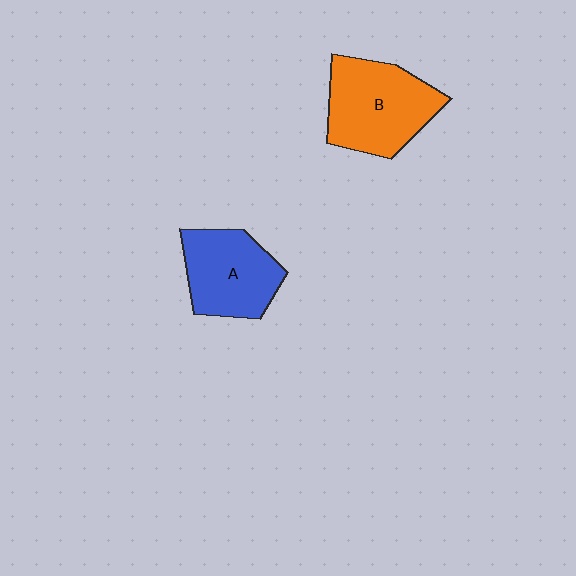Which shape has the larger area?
Shape B (orange).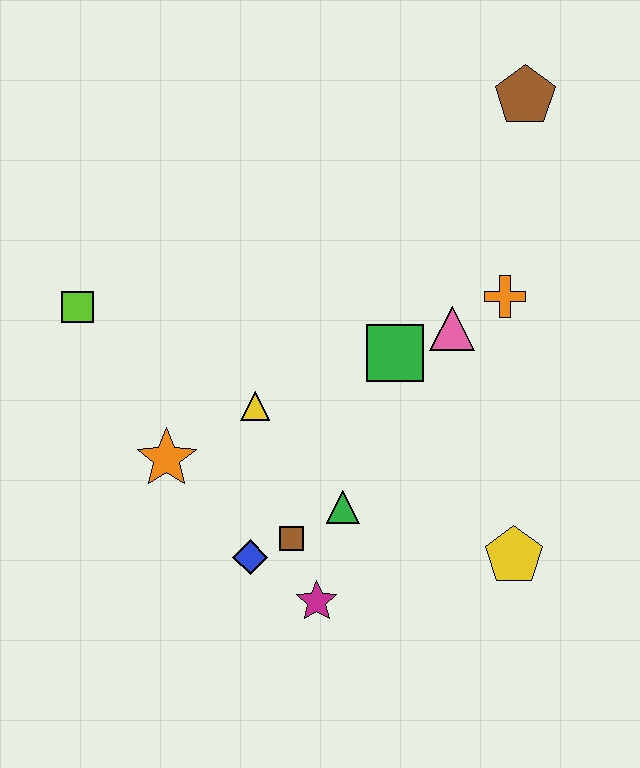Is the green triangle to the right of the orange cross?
No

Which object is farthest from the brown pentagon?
The magenta star is farthest from the brown pentagon.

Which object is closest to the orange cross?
The pink triangle is closest to the orange cross.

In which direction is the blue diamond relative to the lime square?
The blue diamond is below the lime square.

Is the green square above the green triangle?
Yes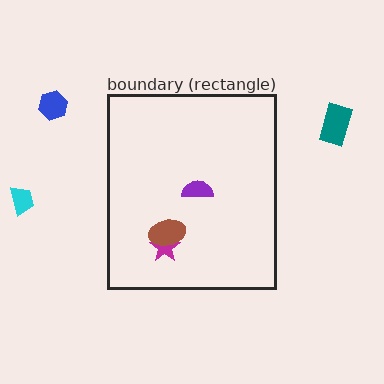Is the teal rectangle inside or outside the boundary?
Outside.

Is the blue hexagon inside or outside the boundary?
Outside.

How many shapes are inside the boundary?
3 inside, 3 outside.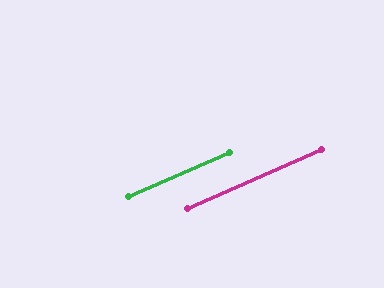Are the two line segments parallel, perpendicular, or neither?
Parallel — their directions differ by only 0.5°.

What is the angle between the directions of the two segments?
Approximately 1 degree.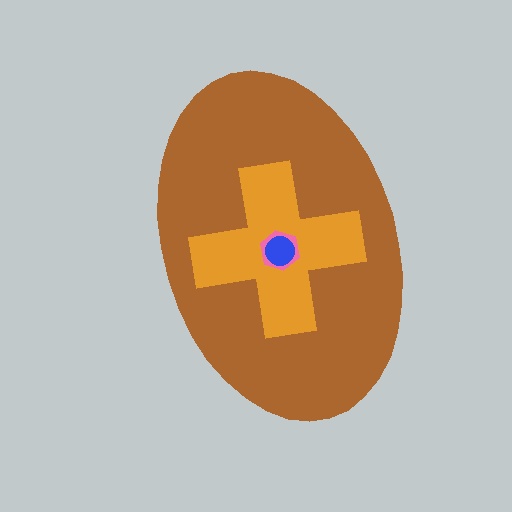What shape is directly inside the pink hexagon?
The blue circle.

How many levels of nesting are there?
4.